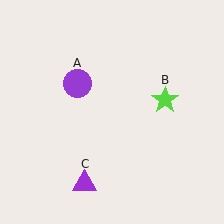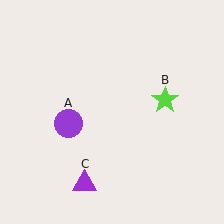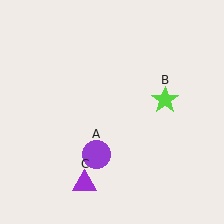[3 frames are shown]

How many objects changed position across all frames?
1 object changed position: purple circle (object A).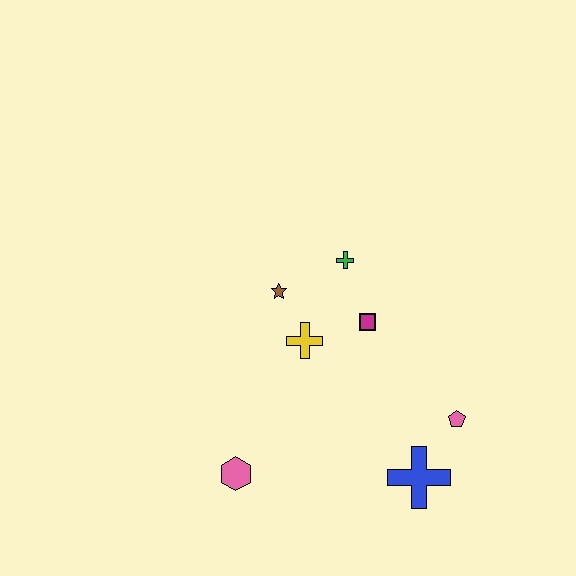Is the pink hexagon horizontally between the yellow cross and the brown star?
No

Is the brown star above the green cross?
No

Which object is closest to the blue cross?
The pink pentagon is closest to the blue cross.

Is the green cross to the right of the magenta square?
No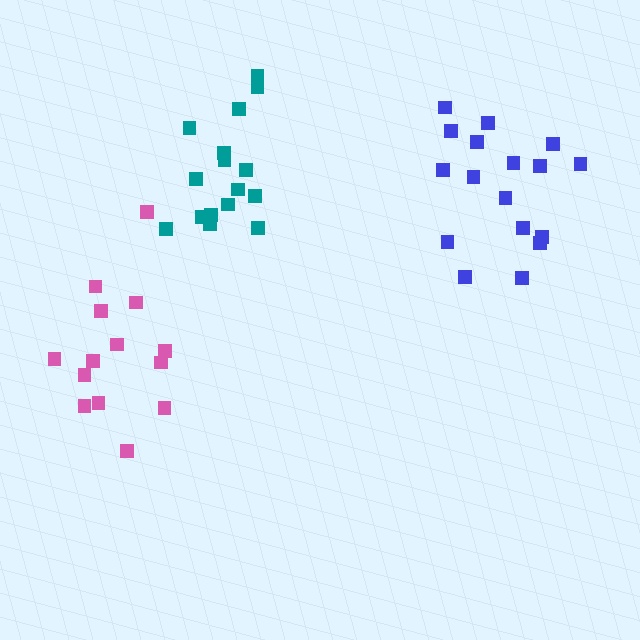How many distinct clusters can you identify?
There are 3 distinct clusters.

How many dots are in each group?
Group 1: 14 dots, Group 2: 17 dots, Group 3: 16 dots (47 total).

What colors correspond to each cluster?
The clusters are colored: pink, blue, teal.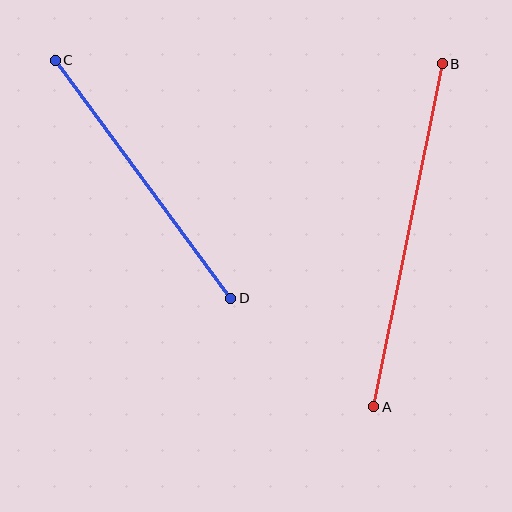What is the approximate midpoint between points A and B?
The midpoint is at approximately (408, 235) pixels.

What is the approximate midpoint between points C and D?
The midpoint is at approximately (143, 179) pixels.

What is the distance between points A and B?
The distance is approximately 350 pixels.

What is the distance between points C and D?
The distance is approximately 296 pixels.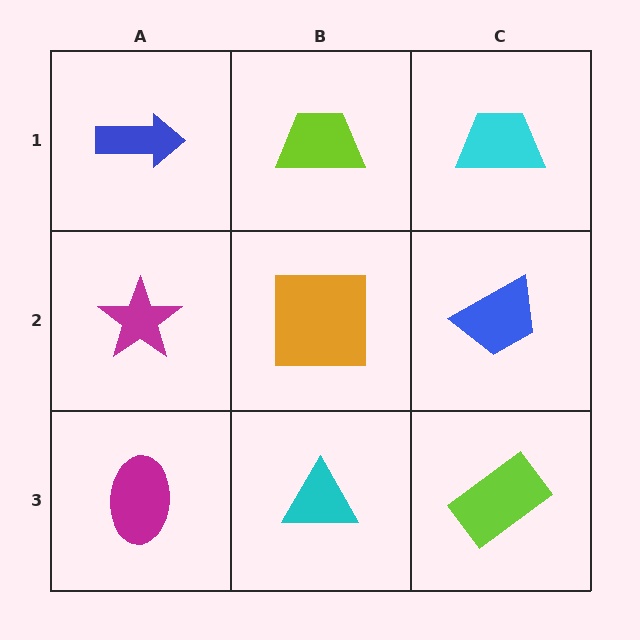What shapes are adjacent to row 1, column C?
A blue trapezoid (row 2, column C), a lime trapezoid (row 1, column B).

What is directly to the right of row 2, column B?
A blue trapezoid.